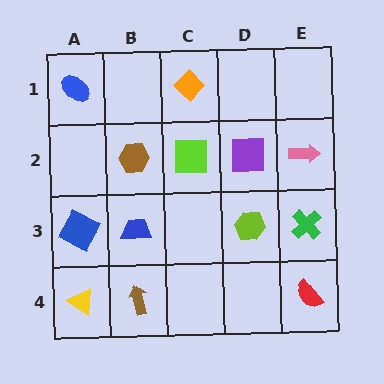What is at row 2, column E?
A pink arrow.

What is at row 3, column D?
A lime hexagon.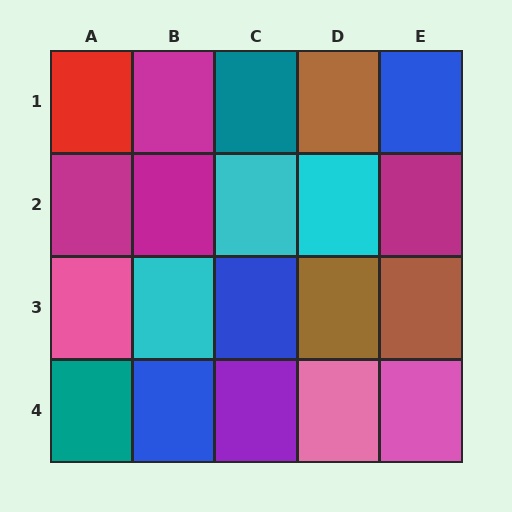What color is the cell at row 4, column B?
Blue.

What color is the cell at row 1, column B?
Magenta.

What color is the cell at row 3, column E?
Brown.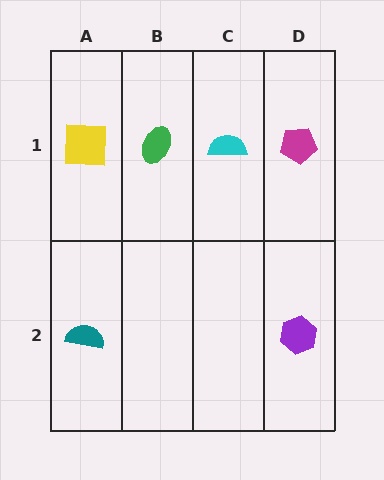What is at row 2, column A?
A teal semicircle.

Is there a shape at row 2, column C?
No, that cell is empty.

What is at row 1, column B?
A green ellipse.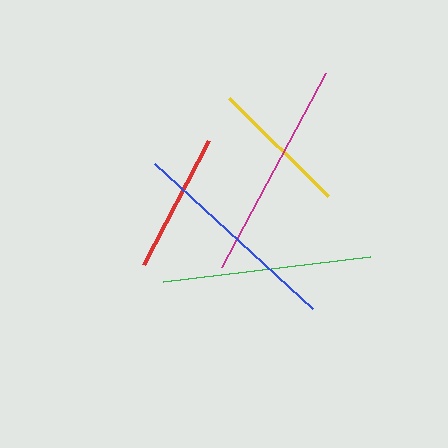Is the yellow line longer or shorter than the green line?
The green line is longer than the yellow line.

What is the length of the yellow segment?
The yellow segment is approximately 140 pixels long.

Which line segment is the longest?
The magenta line is the longest at approximately 219 pixels.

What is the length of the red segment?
The red segment is approximately 140 pixels long.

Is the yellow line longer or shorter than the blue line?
The blue line is longer than the yellow line.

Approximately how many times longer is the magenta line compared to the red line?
The magenta line is approximately 1.6 times the length of the red line.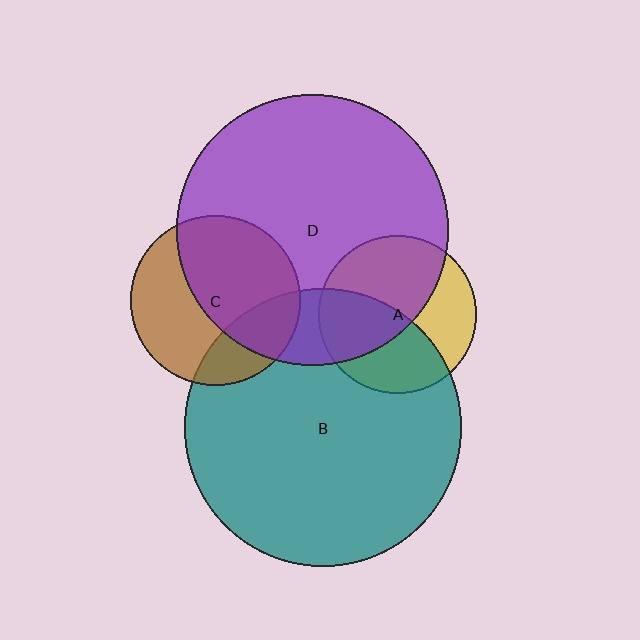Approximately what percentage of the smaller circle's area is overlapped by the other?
Approximately 55%.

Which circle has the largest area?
Circle B (teal).